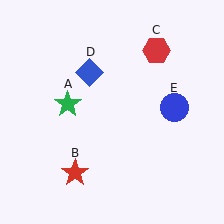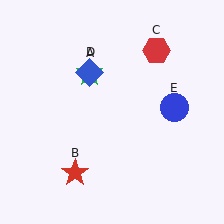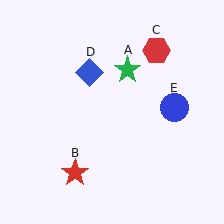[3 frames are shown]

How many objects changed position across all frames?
1 object changed position: green star (object A).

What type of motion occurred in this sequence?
The green star (object A) rotated clockwise around the center of the scene.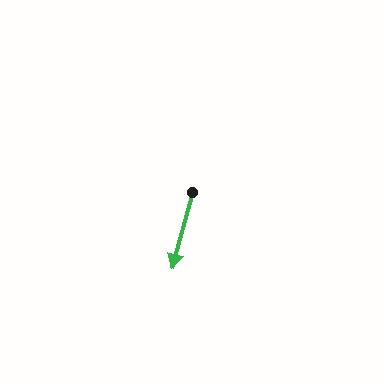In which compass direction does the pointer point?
South.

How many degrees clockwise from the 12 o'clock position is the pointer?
Approximately 195 degrees.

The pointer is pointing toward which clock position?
Roughly 6 o'clock.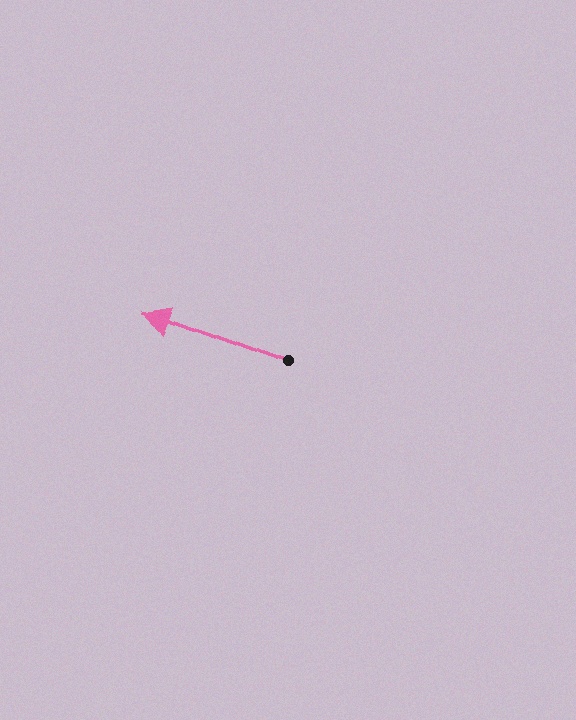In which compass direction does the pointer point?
West.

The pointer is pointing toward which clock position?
Roughly 10 o'clock.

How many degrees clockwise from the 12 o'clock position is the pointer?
Approximately 290 degrees.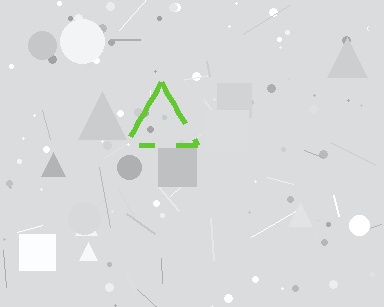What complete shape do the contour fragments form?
The contour fragments form a triangle.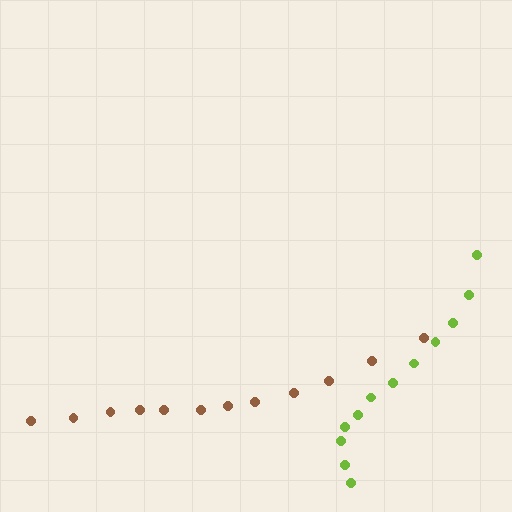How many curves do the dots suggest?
There are 2 distinct paths.